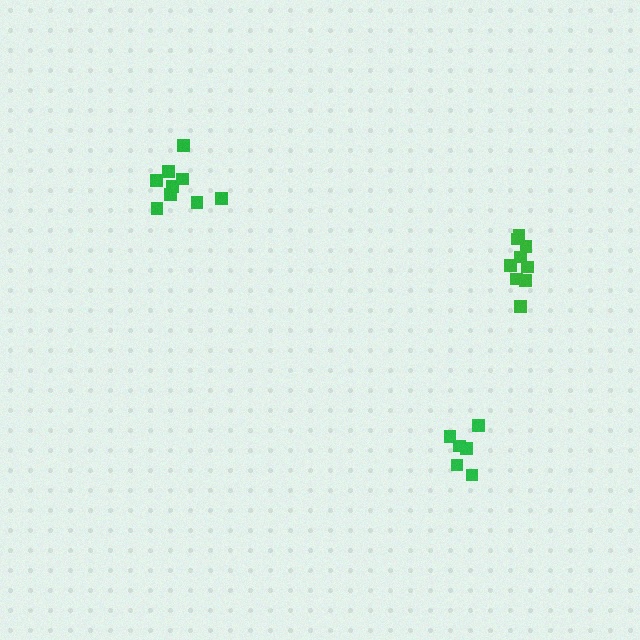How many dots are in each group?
Group 1: 9 dots, Group 2: 9 dots, Group 3: 6 dots (24 total).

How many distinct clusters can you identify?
There are 3 distinct clusters.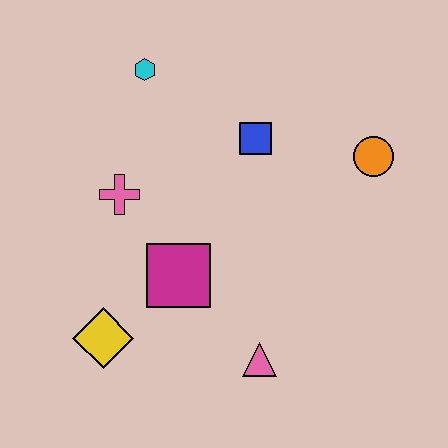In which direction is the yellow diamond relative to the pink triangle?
The yellow diamond is to the left of the pink triangle.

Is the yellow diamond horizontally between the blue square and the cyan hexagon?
No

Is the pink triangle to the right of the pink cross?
Yes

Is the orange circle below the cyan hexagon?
Yes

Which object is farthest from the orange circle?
The yellow diamond is farthest from the orange circle.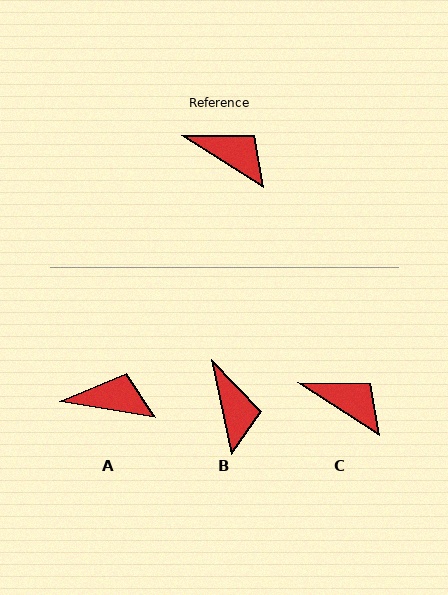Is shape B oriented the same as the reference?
No, it is off by about 46 degrees.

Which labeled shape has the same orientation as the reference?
C.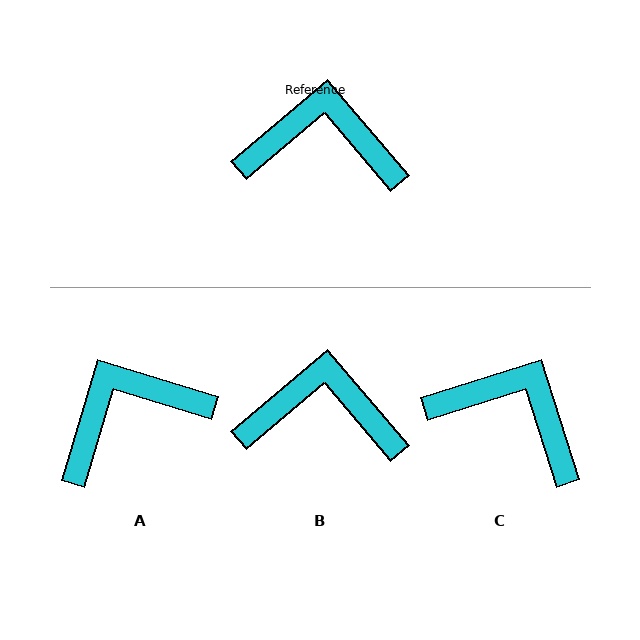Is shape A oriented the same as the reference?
No, it is off by about 33 degrees.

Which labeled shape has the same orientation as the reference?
B.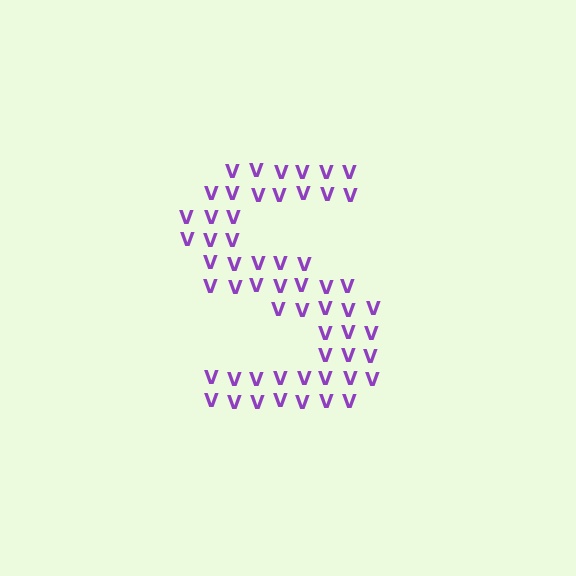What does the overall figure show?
The overall figure shows the letter S.